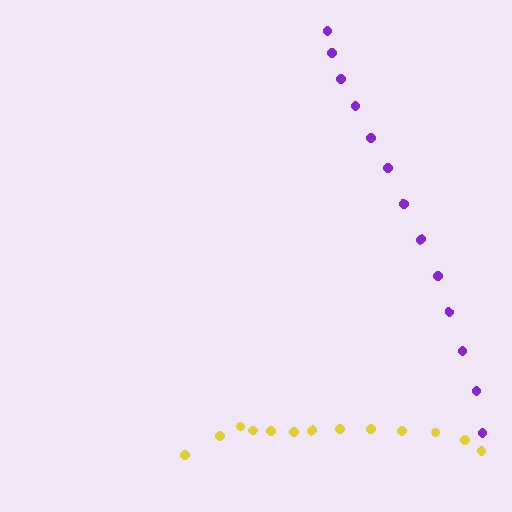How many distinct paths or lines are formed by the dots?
There are 2 distinct paths.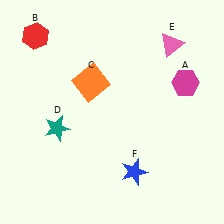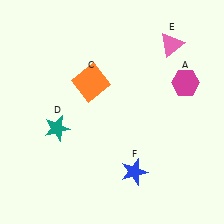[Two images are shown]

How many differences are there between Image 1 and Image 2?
There is 1 difference between the two images.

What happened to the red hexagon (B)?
The red hexagon (B) was removed in Image 2. It was in the top-left area of Image 1.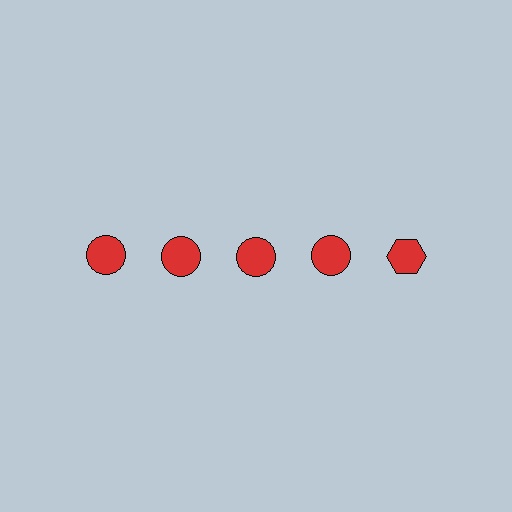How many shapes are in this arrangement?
There are 5 shapes arranged in a grid pattern.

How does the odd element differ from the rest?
It has a different shape: hexagon instead of circle.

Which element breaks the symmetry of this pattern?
The red hexagon in the top row, rightmost column breaks the symmetry. All other shapes are red circles.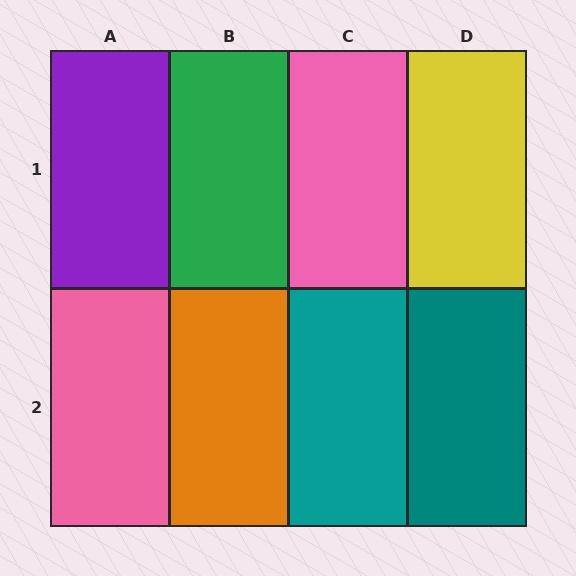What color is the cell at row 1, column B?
Green.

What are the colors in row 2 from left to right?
Pink, orange, teal, teal.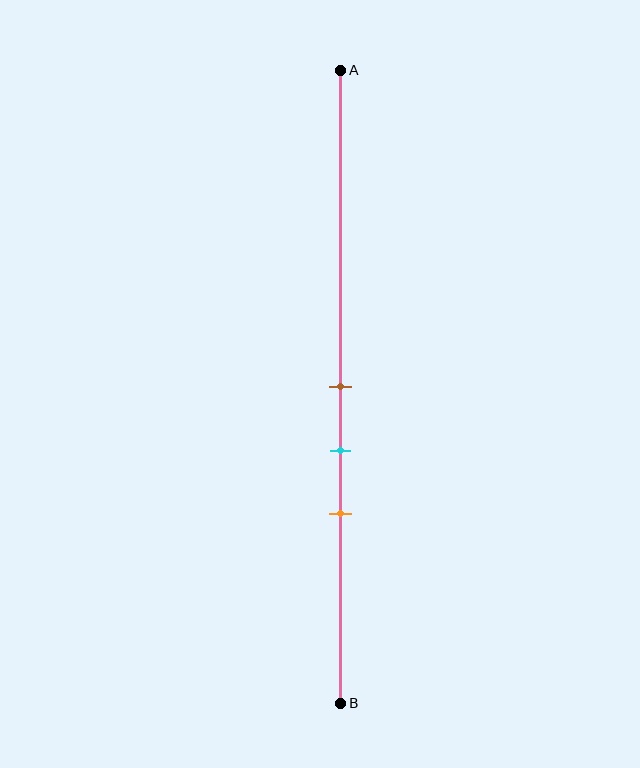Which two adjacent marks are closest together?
The brown and cyan marks are the closest adjacent pair.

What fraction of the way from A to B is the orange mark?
The orange mark is approximately 70% (0.7) of the way from A to B.